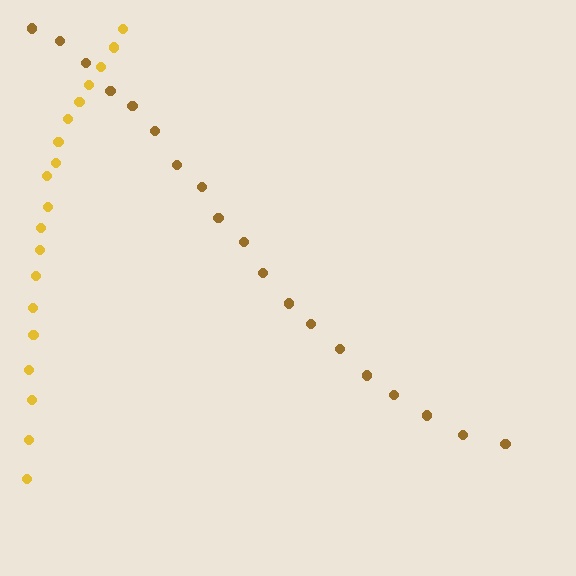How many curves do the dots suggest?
There are 2 distinct paths.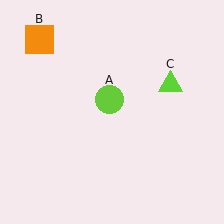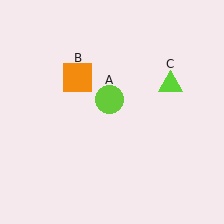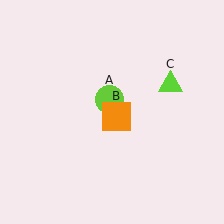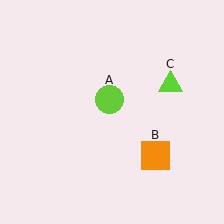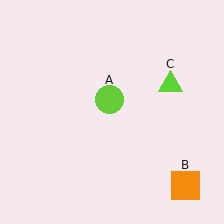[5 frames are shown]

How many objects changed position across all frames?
1 object changed position: orange square (object B).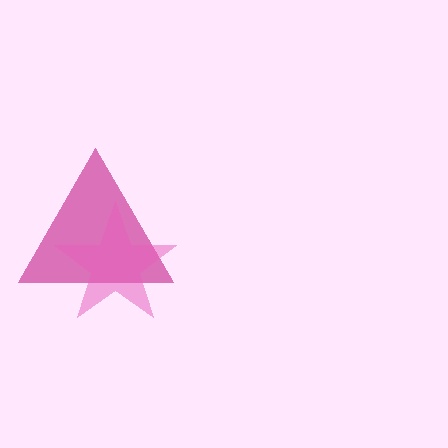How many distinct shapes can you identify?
There are 2 distinct shapes: a magenta triangle, a pink star.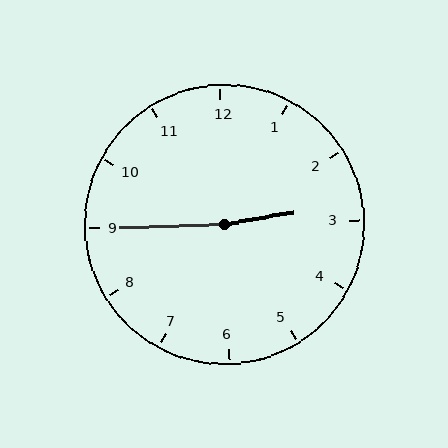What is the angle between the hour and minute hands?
Approximately 172 degrees.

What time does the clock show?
2:45.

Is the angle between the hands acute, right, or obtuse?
It is obtuse.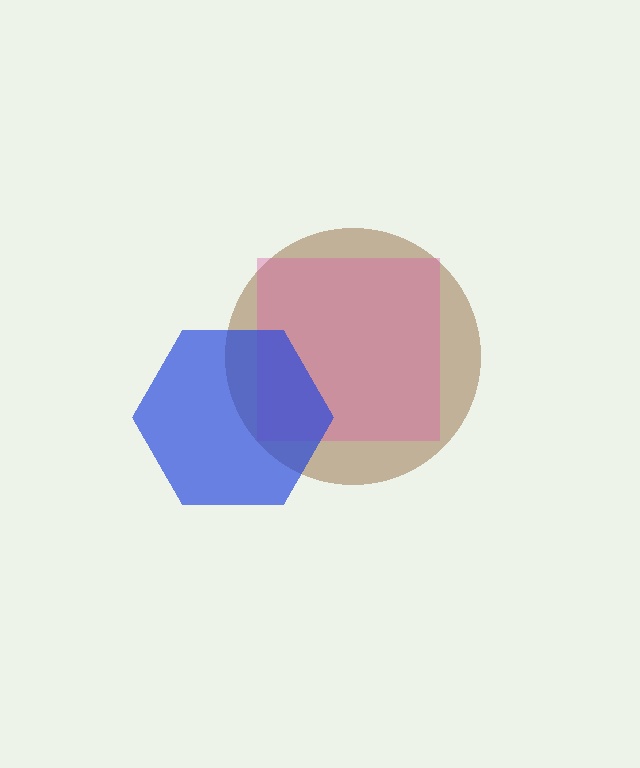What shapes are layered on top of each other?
The layered shapes are: a brown circle, a pink square, a blue hexagon.